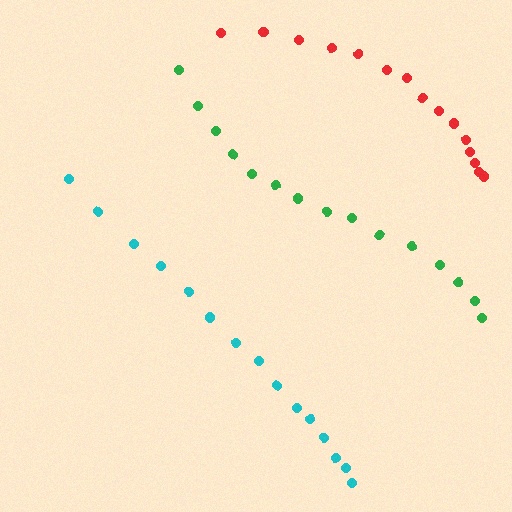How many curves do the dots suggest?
There are 3 distinct paths.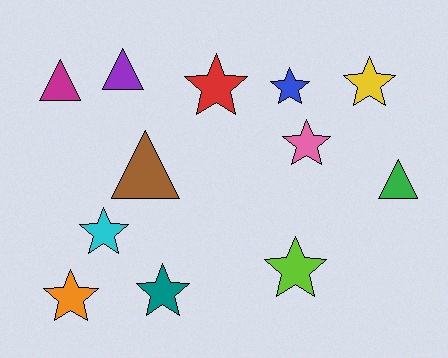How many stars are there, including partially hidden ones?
There are 8 stars.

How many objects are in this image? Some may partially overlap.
There are 12 objects.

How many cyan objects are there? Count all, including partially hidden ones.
There is 1 cyan object.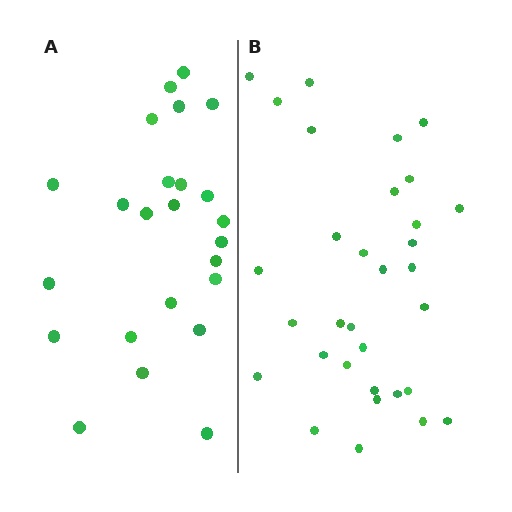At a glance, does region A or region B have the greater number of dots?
Region B (the right region) has more dots.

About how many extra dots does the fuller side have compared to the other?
Region B has roughly 8 or so more dots than region A.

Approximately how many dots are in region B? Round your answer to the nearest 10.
About 30 dots. (The exact count is 32, which rounds to 30.)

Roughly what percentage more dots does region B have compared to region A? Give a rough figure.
About 35% more.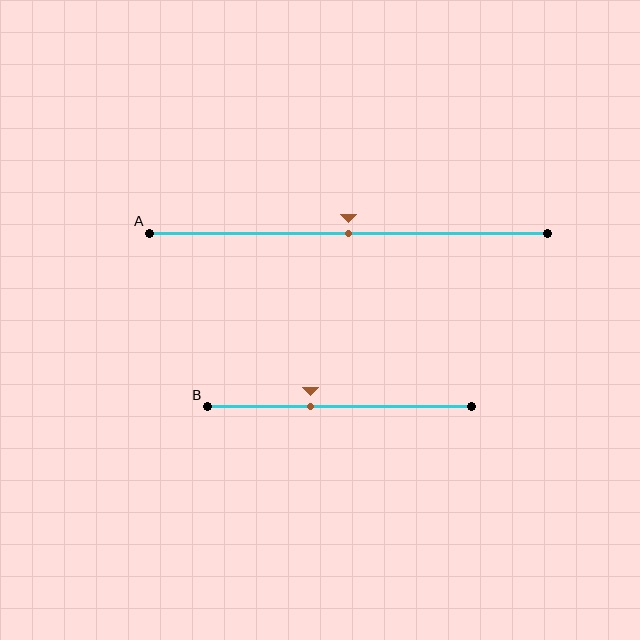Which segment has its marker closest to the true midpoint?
Segment A has its marker closest to the true midpoint.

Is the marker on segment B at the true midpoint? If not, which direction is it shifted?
No, the marker on segment B is shifted to the left by about 11% of the segment length.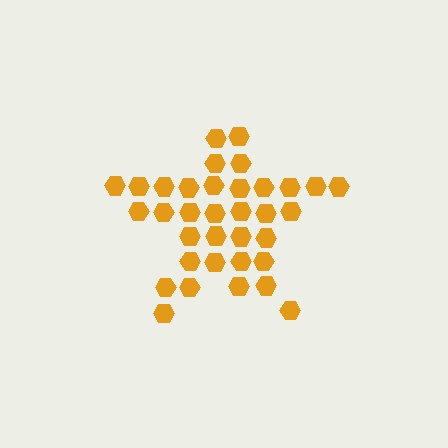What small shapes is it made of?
It is made of small hexagons.